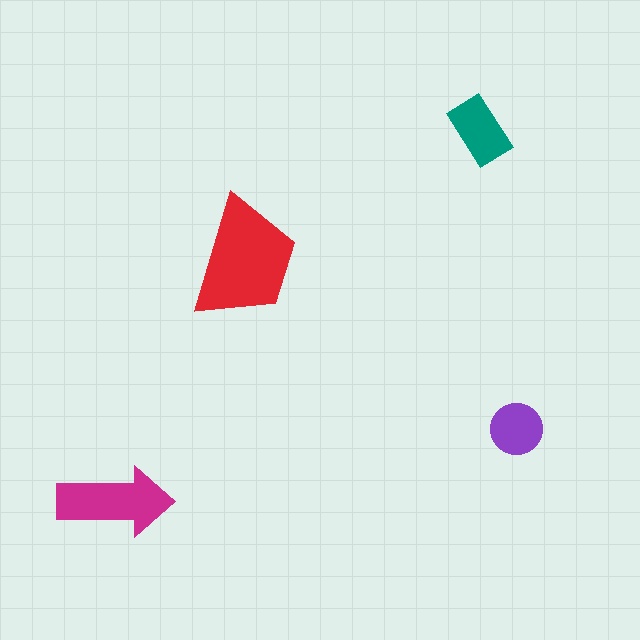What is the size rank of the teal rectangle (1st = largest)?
3rd.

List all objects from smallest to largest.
The purple circle, the teal rectangle, the magenta arrow, the red trapezoid.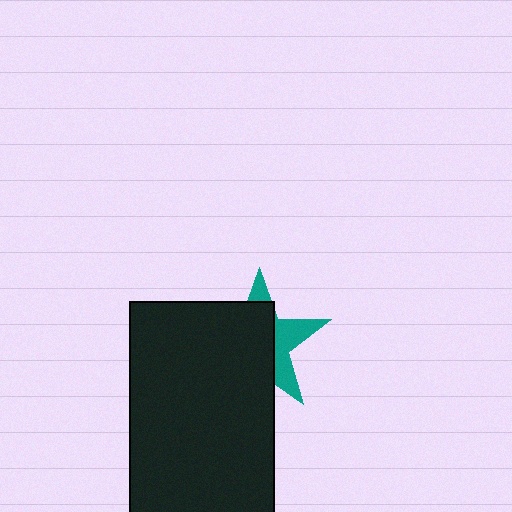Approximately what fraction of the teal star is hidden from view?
Roughly 65% of the teal star is hidden behind the black rectangle.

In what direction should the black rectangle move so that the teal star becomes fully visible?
The black rectangle should move left. That is the shortest direction to clear the overlap and leave the teal star fully visible.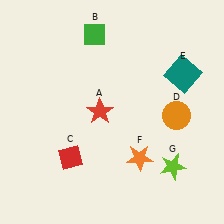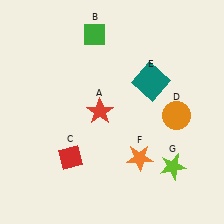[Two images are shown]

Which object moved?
The teal square (E) moved left.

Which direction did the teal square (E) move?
The teal square (E) moved left.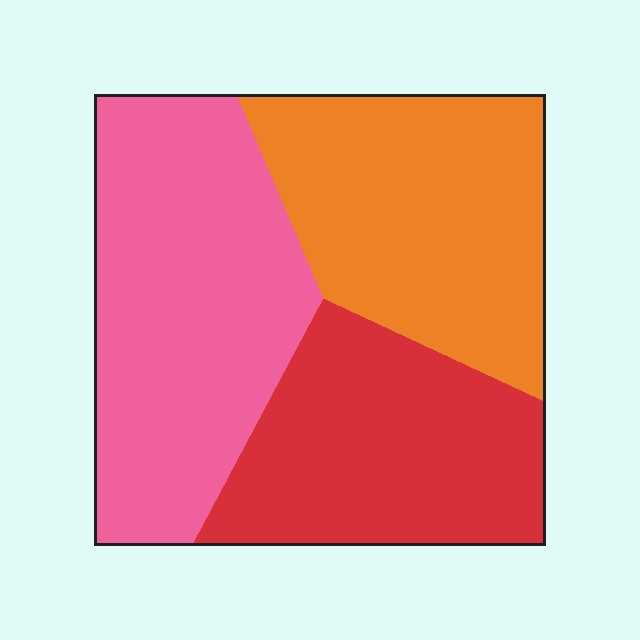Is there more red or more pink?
Pink.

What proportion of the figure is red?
Red takes up between a sixth and a third of the figure.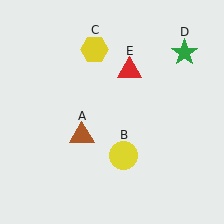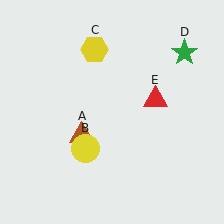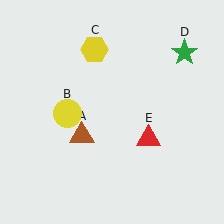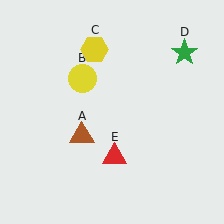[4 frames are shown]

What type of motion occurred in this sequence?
The yellow circle (object B), red triangle (object E) rotated clockwise around the center of the scene.